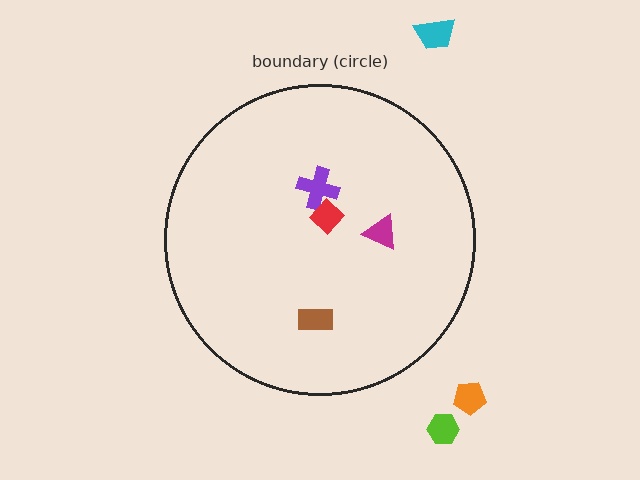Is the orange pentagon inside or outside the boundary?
Outside.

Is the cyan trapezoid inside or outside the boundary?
Outside.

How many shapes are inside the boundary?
4 inside, 3 outside.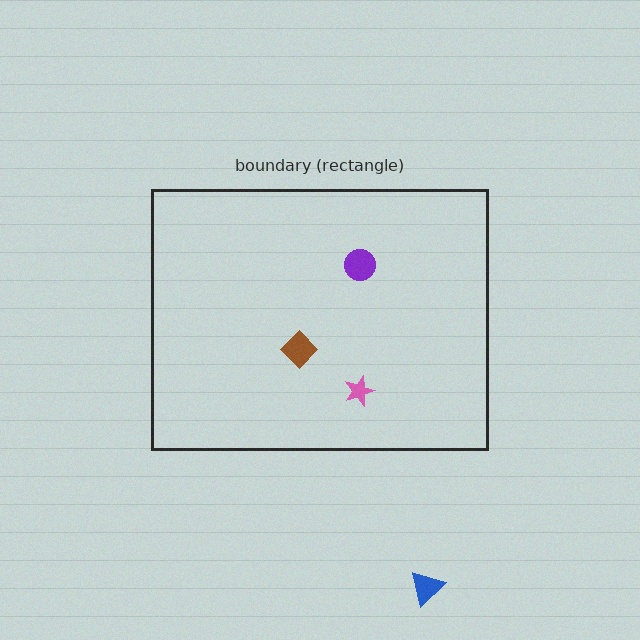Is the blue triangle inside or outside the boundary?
Outside.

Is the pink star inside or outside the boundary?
Inside.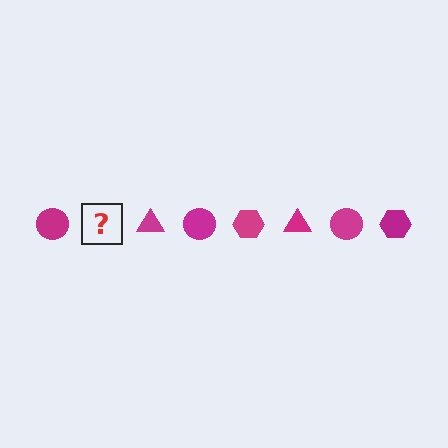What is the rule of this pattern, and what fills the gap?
The rule is that the pattern cycles through circle, hexagon, triangle shapes in magenta. The gap should be filled with a magenta hexagon.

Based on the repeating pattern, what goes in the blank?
The blank should be a magenta hexagon.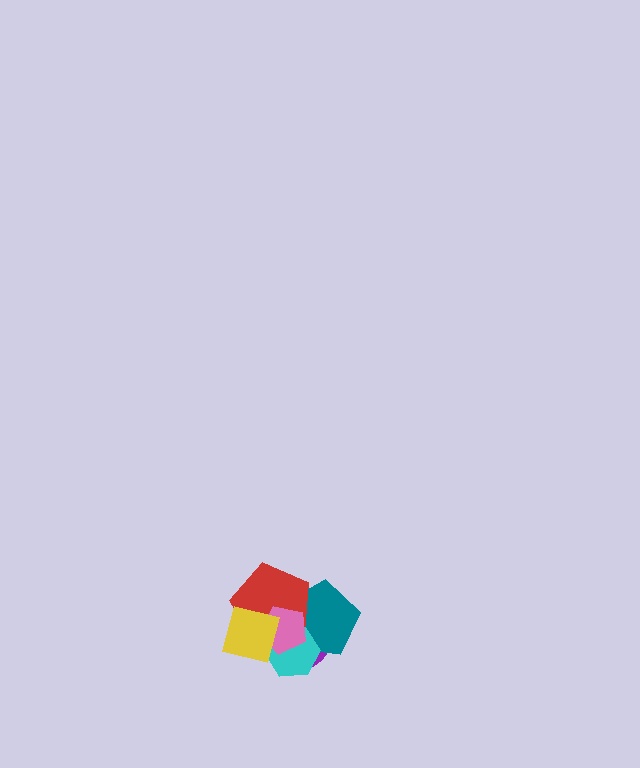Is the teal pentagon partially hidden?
Yes, it is partially covered by another shape.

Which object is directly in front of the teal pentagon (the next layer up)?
The cyan hexagon is directly in front of the teal pentagon.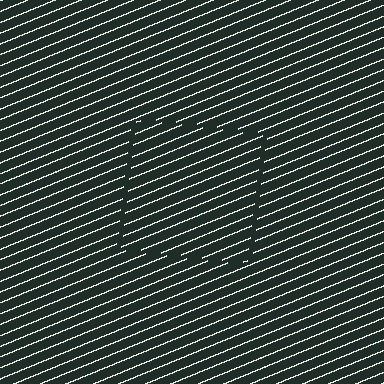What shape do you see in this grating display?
An illusory square. The interior of the shape contains the same grating, shifted by half a period — the contour is defined by the phase discontinuity where line-ends from the inner and outer gratings abut.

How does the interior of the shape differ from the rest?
The interior of the shape contains the same grating, shifted by half a period — the contour is defined by the phase discontinuity where line-ends from the inner and outer gratings abut.